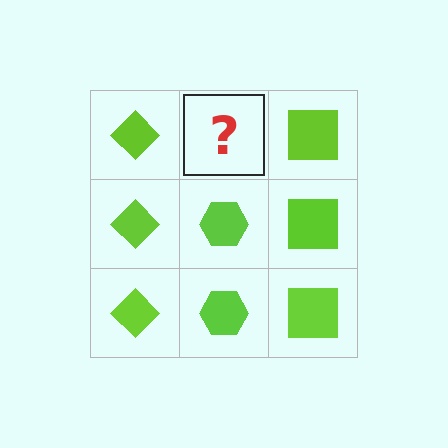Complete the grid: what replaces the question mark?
The question mark should be replaced with a lime hexagon.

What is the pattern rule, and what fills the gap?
The rule is that each column has a consistent shape. The gap should be filled with a lime hexagon.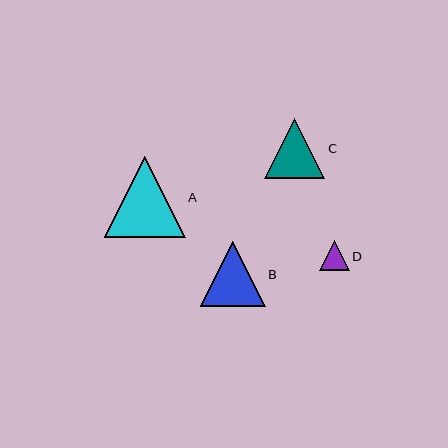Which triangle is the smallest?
Triangle D is the smallest with a size of approximately 30 pixels.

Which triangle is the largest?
Triangle A is the largest with a size of approximately 81 pixels.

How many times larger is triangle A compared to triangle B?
Triangle A is approximately 1.2 times the size of triangle B.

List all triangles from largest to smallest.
From largest to smallest: A, B, C, D.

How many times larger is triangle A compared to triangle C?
Triangle A is approximately 1.3 times the size of triangle C.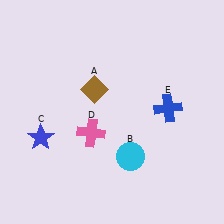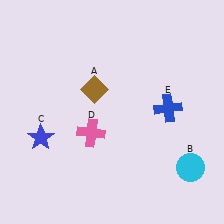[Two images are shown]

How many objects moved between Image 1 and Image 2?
1 object moved between the two images.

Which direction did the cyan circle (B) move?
The cyan circle (B) moved right.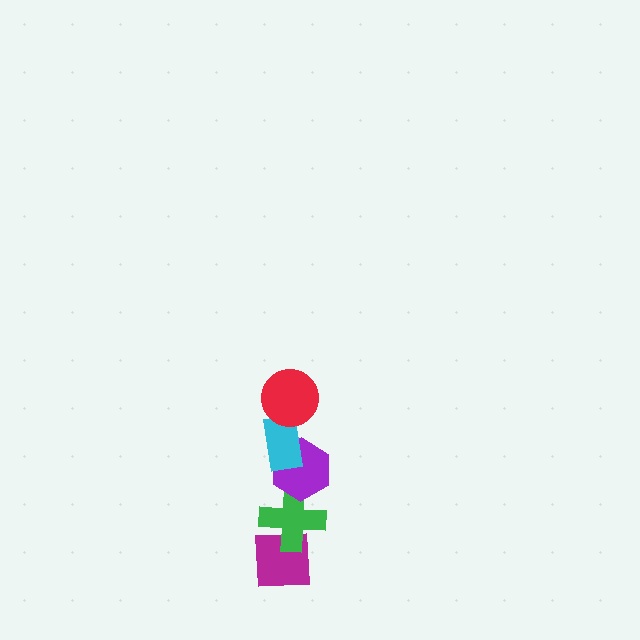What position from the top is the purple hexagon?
The purple hexagon is 3rd from the top.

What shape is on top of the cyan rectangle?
The red circle is on top of the cyan rectangle.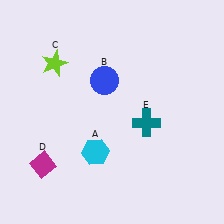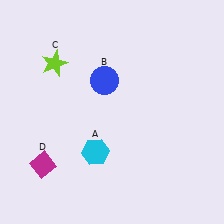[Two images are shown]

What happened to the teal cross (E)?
The teal cross (E) was removed in Image 2. It was in the bottom-right area of Image 1.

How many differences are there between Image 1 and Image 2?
There is 1 difference between the two images.